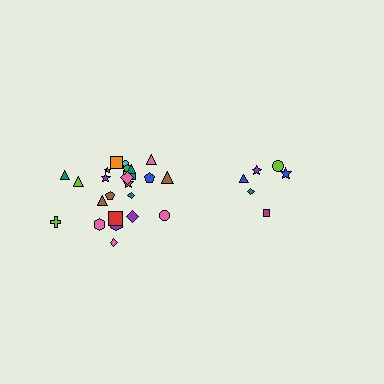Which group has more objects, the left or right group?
The left group.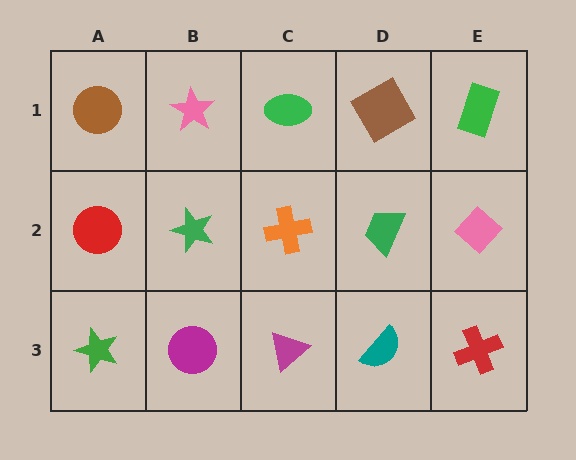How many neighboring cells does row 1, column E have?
2.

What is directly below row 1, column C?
An orange cross.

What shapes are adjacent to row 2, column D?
A brown square (row 1, column D), a teal semicircle (row 3, column D), an orange cross (row 2, column C), a pink diamond (row 2, column E).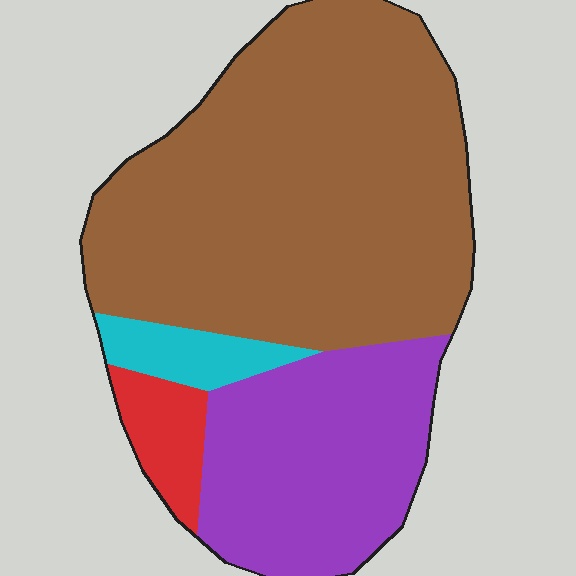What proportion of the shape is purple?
Purple covers about 25% of the shape.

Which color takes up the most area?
Brown, at roughly 60%.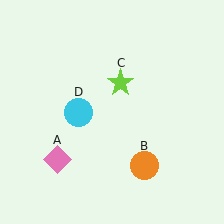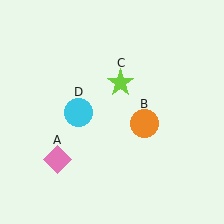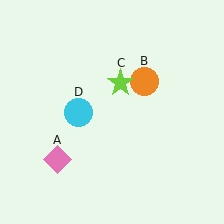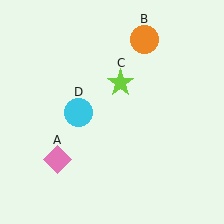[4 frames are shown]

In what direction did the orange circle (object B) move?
The orange circle (object B) moved up.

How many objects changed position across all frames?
1 object changed position: orange circle (object B).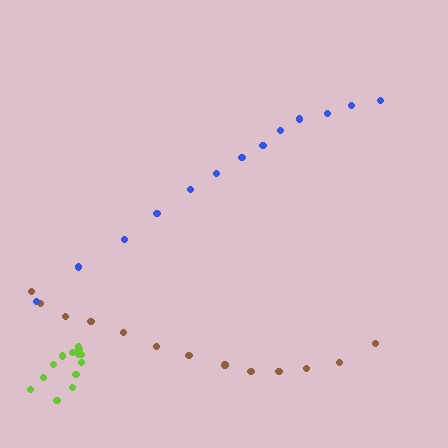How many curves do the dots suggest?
There are 3 distinct paths.